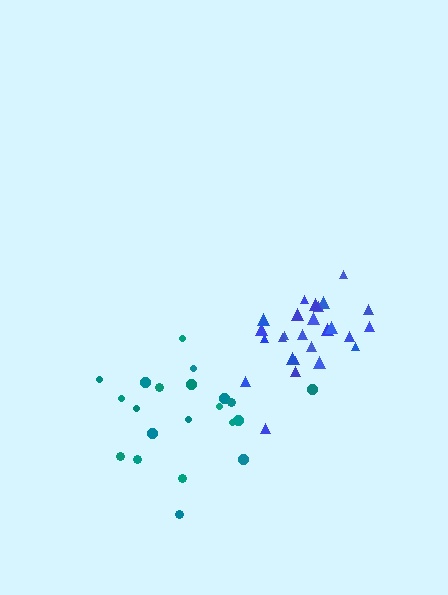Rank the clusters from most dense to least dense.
blue, teal.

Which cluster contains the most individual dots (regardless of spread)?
Blue (26).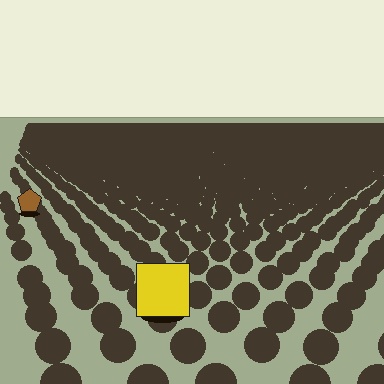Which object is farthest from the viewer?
The brown pentagon is farthest from the viewer. It appears smaller and the ground texture around it is denser.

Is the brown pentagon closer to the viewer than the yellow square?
No. The yellow square is closer — you can tell from the texture gradient: the ground texture is coarser near it.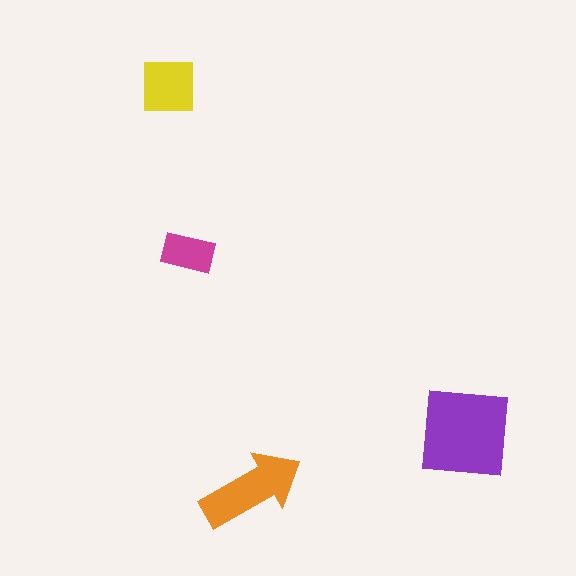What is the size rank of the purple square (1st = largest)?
1st.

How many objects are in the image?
There are 4 objects in the image.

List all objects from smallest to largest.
The magenta rectangle, the yellow square, the orange arrow, the purple square.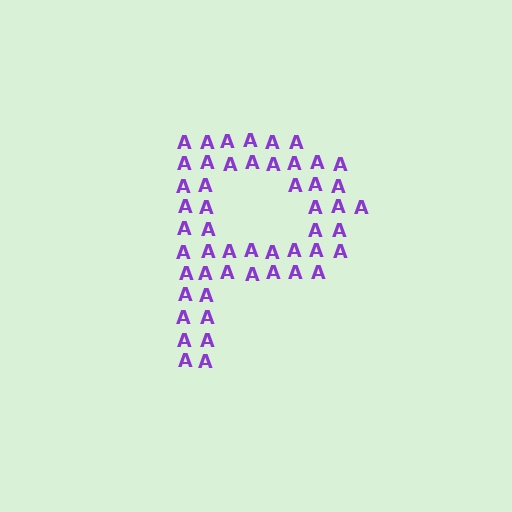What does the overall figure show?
The overall figure shows the letter P.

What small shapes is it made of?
It is made of small letter A's.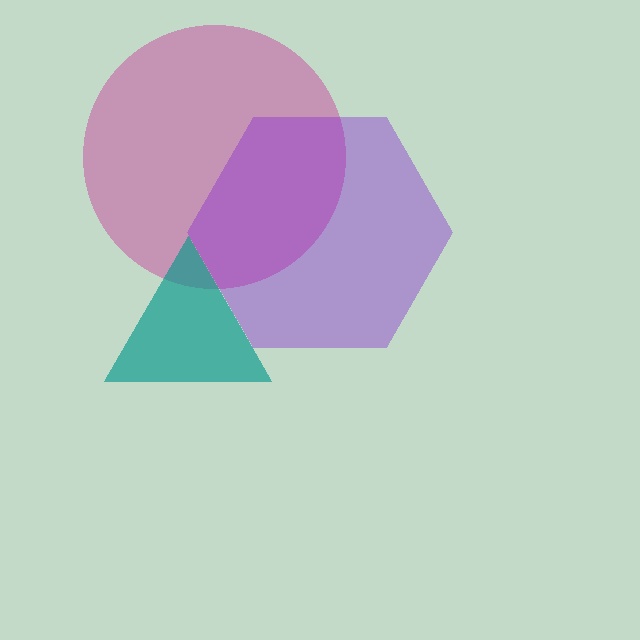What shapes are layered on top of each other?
The layered shapes are: a magenta circle, a purple hexagon, a teal triangle.